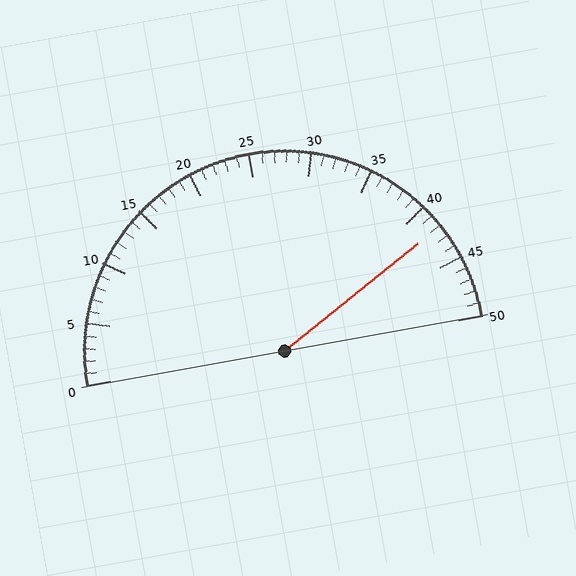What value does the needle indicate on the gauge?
The needle indicates approximately 42.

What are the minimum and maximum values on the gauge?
The gauge ranges from 0 to 50.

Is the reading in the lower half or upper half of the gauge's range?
The reading is in the upper half of the range (0 to 50).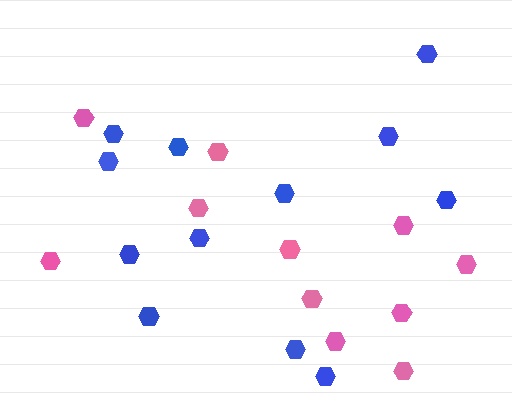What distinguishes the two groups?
There are 2 groups: one group of pink hexagons (11) and one group of blue hexagons (12).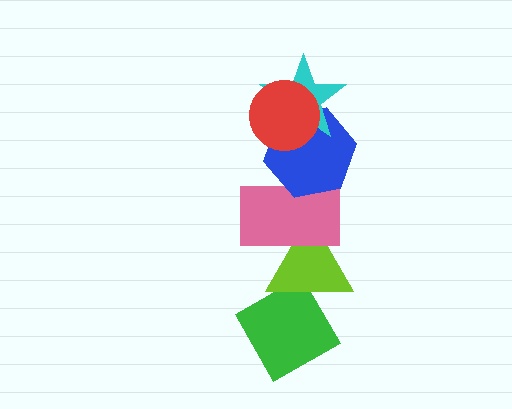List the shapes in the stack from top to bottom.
From top to bottom: the red circle, the cyan star, the blue hexagon, the pink rectangle, the lime triangle, the green diamond.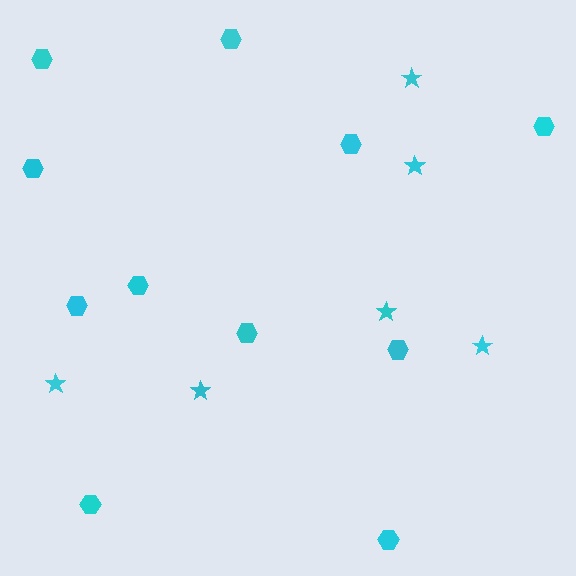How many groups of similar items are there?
There are 2 groups: one group of hexagons (11) and one group of stars (6).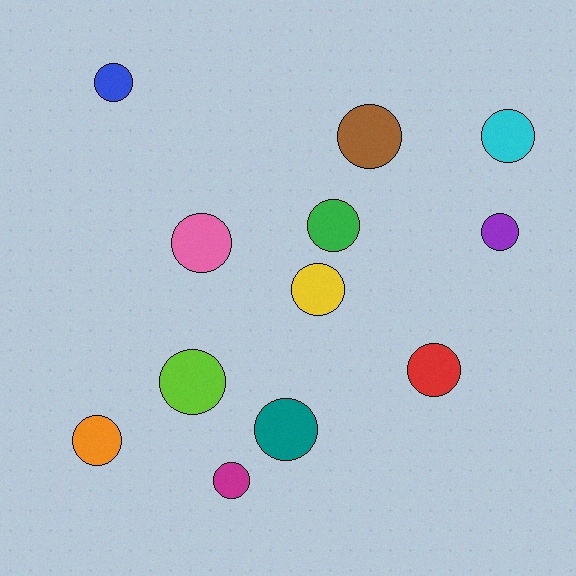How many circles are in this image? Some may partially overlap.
There are 12 circles.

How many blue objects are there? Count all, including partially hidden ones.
There is 1 blue object.